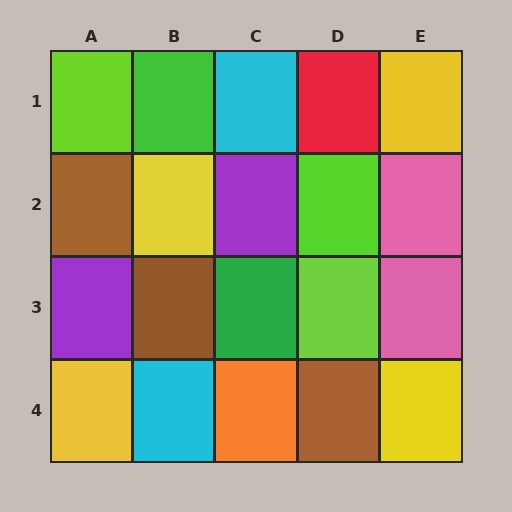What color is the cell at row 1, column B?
Green.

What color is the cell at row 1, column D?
Red.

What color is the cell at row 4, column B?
Cyan.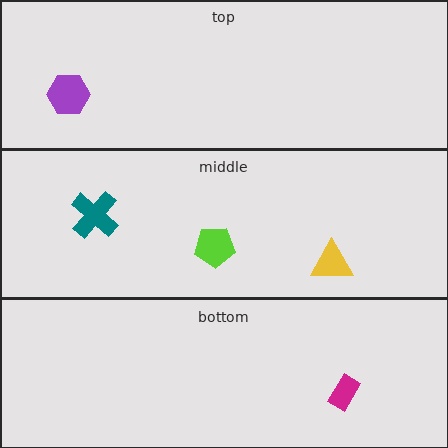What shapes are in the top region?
The purple hexagon.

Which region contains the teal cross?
The middle region.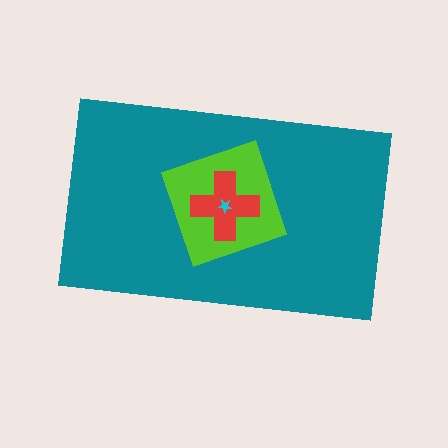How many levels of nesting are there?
4.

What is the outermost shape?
The teal rectangle.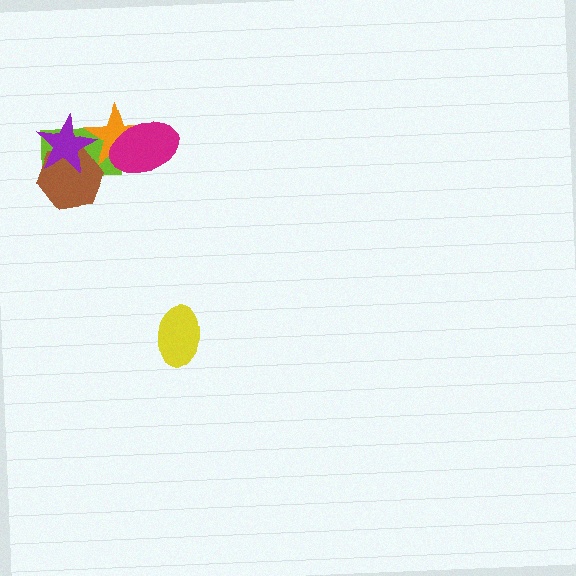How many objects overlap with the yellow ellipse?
0 objects overlap with the yellow ellipse.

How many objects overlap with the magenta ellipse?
2 objects overlap with the magenta ellipse.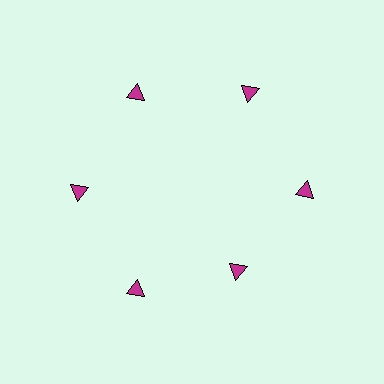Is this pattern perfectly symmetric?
No. The 6 magenta triangles are arranged in a ring, but one element near the 5 o'clock position is pulled inward toward the center, breaking the 6-fold rotational symmetry.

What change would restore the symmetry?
The symmetry would be restored by moving it outward, back onto the ring so that all 6 triangles sit at equal angles and equal distance from the center.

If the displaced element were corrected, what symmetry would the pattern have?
It would have 6-fold rotational symmetry — the pattern would map onto itself every 60 degrees.